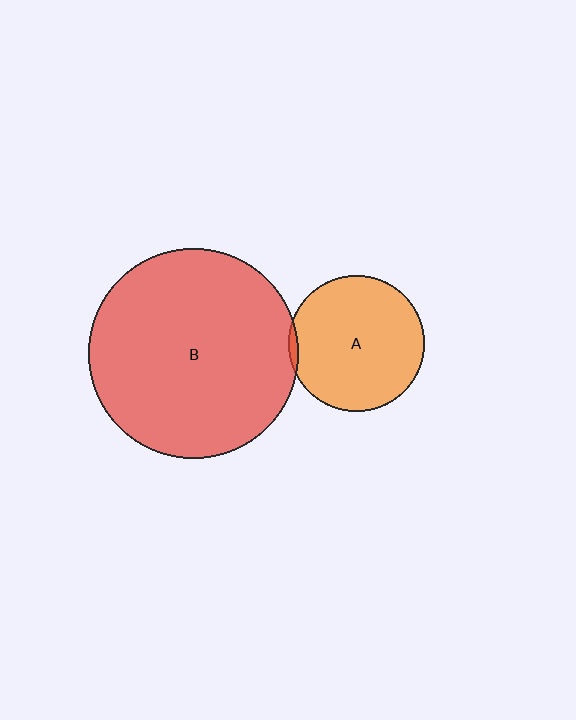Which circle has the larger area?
Circle B (red).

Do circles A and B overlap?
Yes.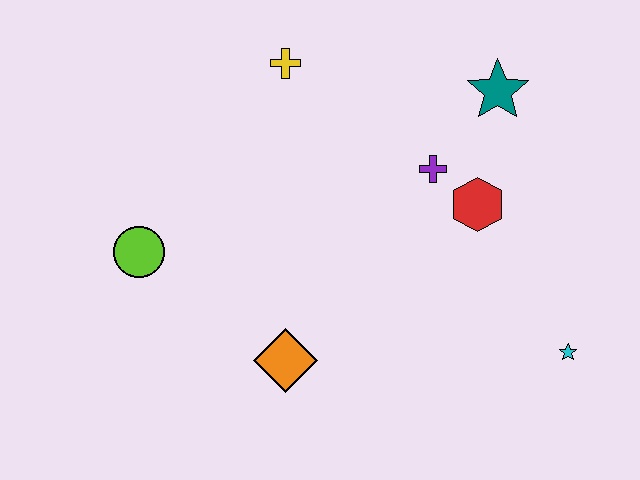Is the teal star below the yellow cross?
Yes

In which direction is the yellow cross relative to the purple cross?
The yellow cross is to the left of the purple cross.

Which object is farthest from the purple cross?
The lime circle is farthest from the purple cross.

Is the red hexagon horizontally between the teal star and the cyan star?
No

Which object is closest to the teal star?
The purple cross is closest to the teal star.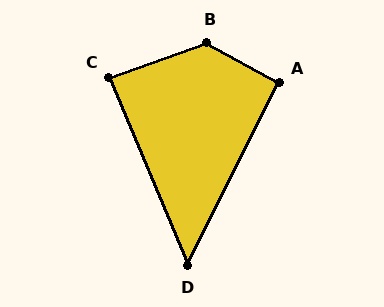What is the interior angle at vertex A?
Approximately 93 degrees (approximately right).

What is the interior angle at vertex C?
Approximately 87 degrees (approximately right).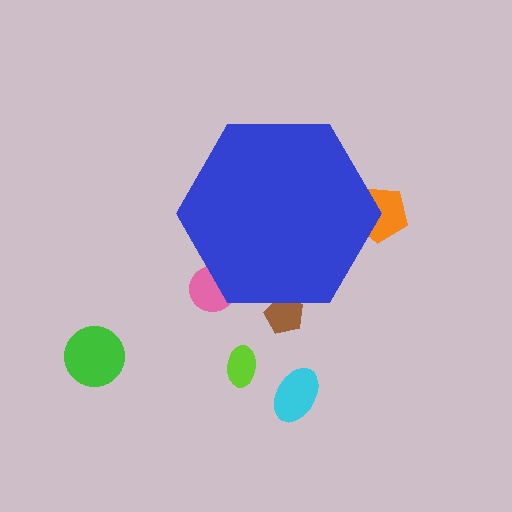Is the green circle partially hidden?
No, the green circle is fully visible.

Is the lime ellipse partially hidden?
No, the lime ellipse is fully visible.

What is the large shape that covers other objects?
A blue hexagon.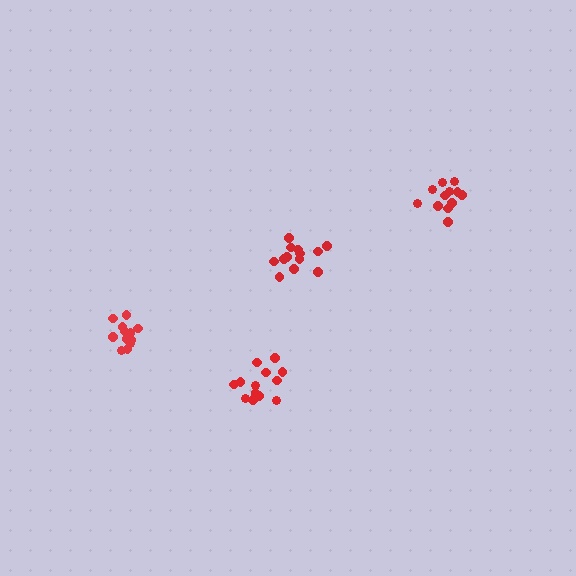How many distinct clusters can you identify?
There are 4 distinct clusters.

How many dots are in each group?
Group 1: 12 dots, Group 2: 12 dots, Group 3: 13 dots, Group 4: 13 dots (50 total).